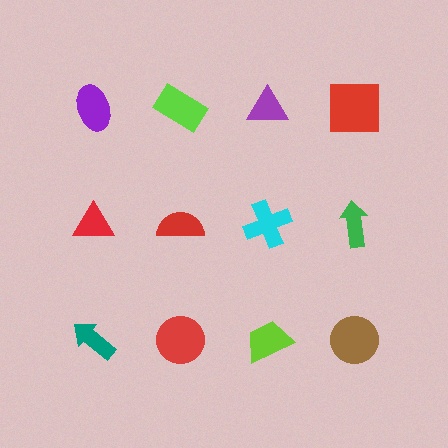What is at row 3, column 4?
A brown circle.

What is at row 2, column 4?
A green arrow.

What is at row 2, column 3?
A cyan cross.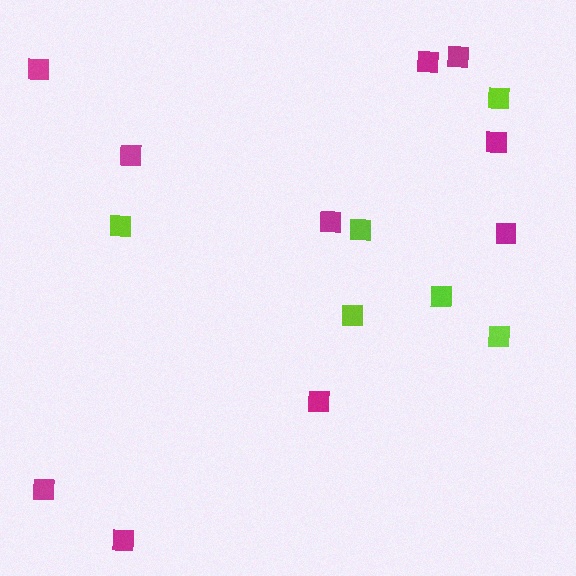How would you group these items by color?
There are 2 groups: one group of magenta squares (10) and one group of lime squares (6).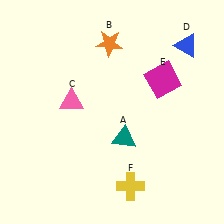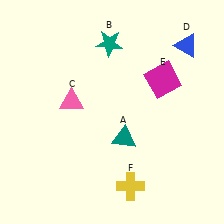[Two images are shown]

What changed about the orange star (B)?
In Image 1, B is orange. In Image 2, it changed to teal.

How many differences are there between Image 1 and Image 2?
There is 1 difference between the two images.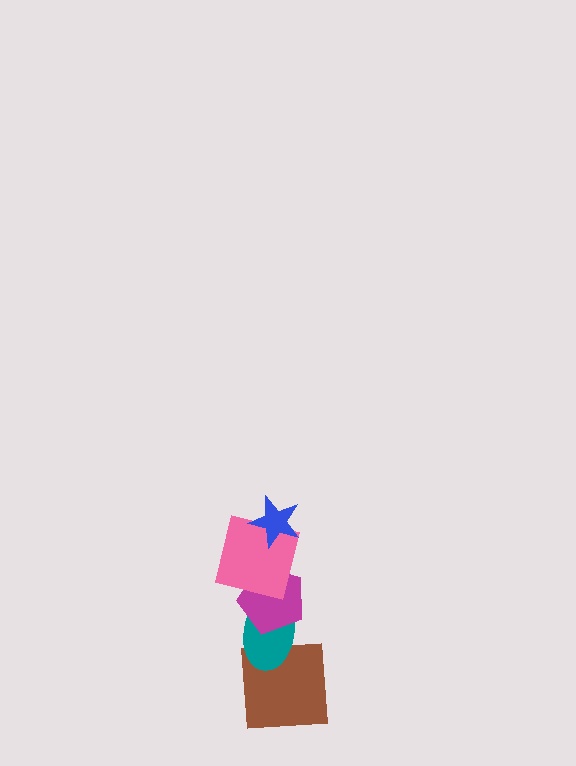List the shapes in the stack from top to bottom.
From top to bottom: the blue star, the pink square, the magenta pentagon, the teal ellipse, the brown square.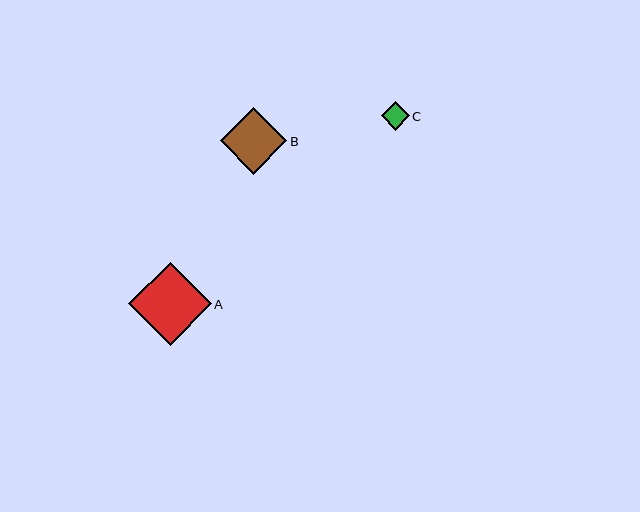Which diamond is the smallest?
Diamond C is the smallest with a size of approximately 28 pixels.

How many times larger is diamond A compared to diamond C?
Diamond A is approximately 2.9 times the size of diamond C.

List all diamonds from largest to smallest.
From largest to smallest: A, B, C.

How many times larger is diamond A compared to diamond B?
Diamond A is approximately 1.2 times the size of diamond B.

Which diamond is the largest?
Diamond A is the largest with a size of approximately 83 pixels.